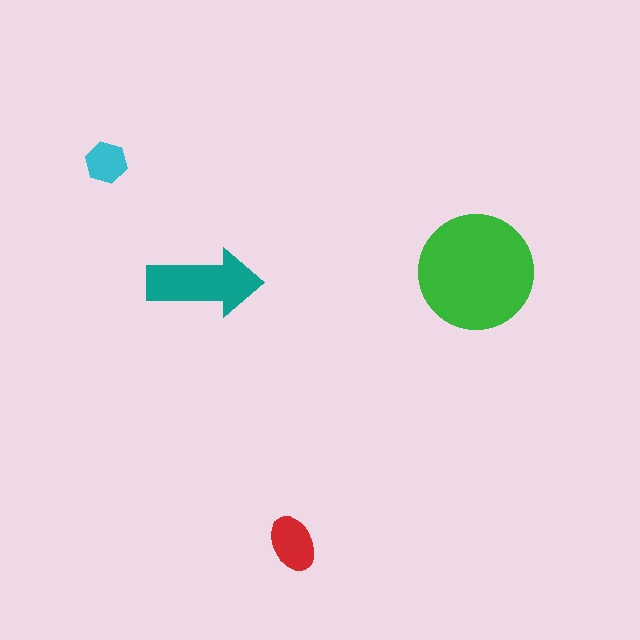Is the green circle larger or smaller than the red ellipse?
Larger.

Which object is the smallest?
The cyan hexagon.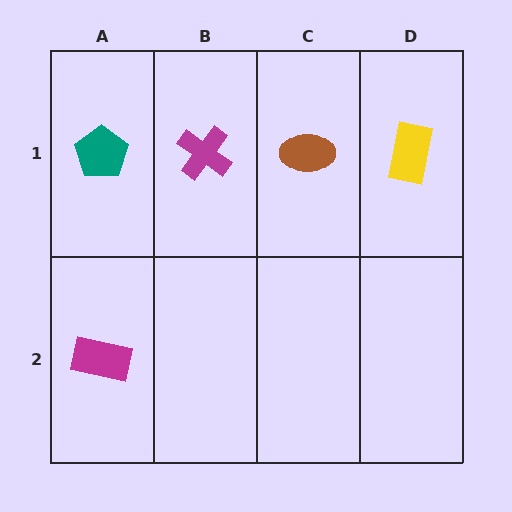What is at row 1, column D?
A yellow rectangle.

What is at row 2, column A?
A magenta rectangle.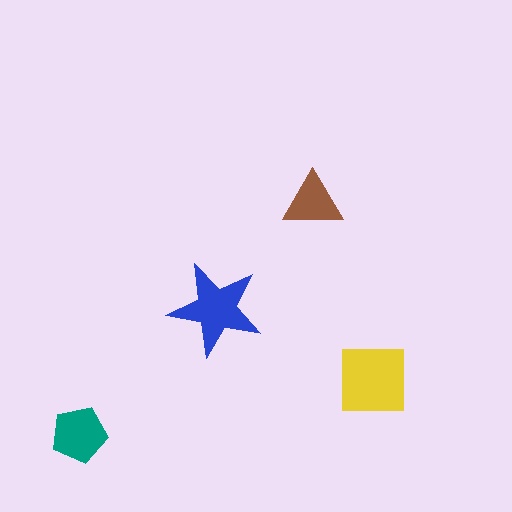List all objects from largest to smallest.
The yellow square, the blue star, the teal pentagon, the brown triangle.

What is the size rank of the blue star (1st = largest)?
2nd.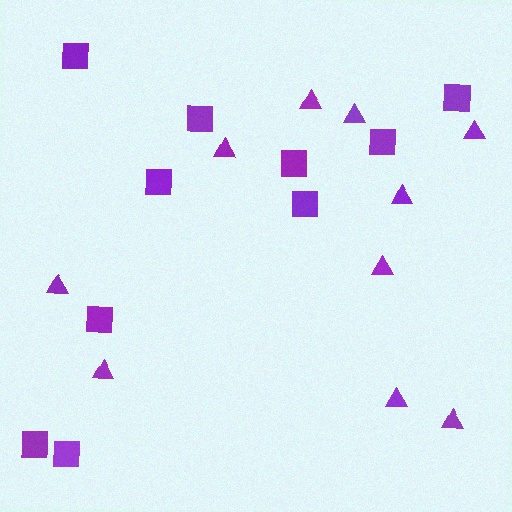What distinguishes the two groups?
There are 2 groups: one group of triangles (10) and one group of squares (10).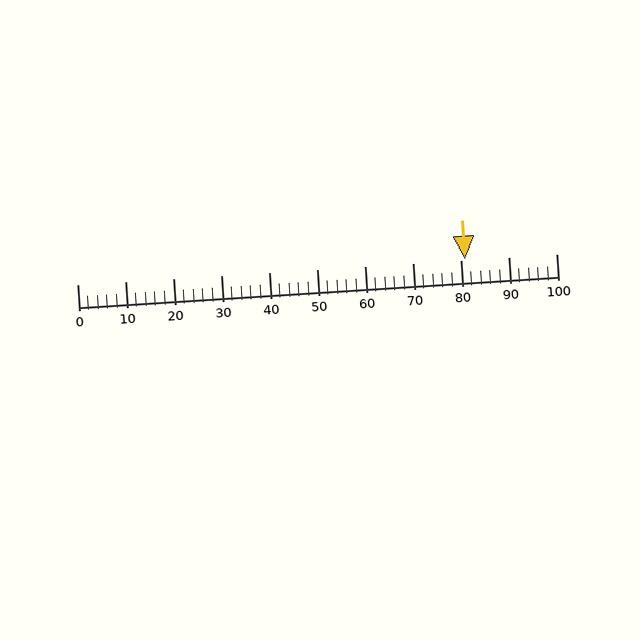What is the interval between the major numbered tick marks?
The major tick marks are spaced 10 units apart.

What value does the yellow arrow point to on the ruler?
The yellow arrow points to approximately 81.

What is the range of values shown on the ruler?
The ruler shows values from 0 to 100.